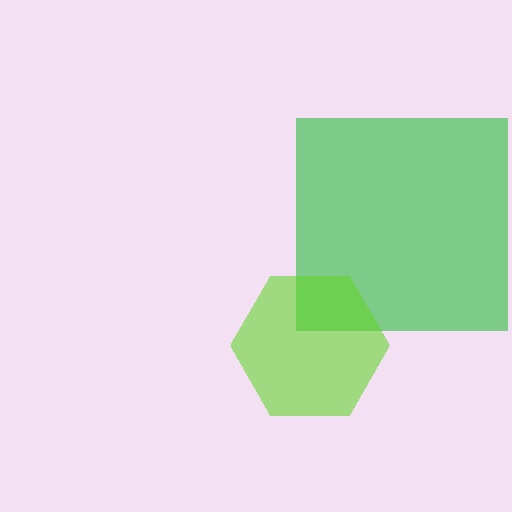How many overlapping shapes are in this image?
There are 2 overlapping shapes in the image.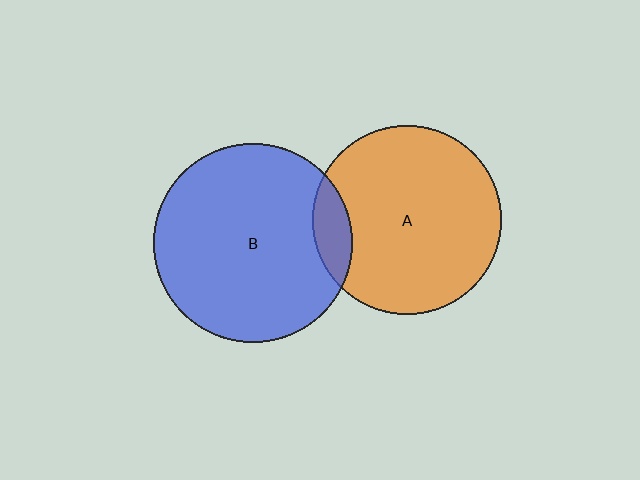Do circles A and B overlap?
Yes.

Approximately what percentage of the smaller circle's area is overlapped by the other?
Approximately 10%.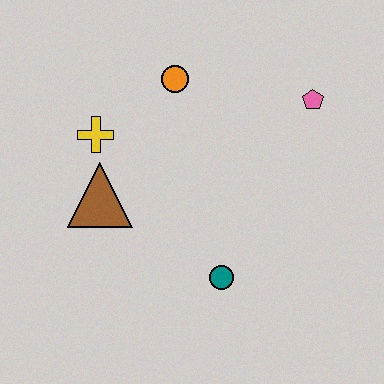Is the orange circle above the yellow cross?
Yes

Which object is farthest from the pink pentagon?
The brown triangle is farthest from the pink pentagon.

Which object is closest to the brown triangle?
The yellow cross is closest to the brown triangle.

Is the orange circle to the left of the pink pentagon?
Yes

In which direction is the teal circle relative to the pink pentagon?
The teal circle is below the pink pentagon.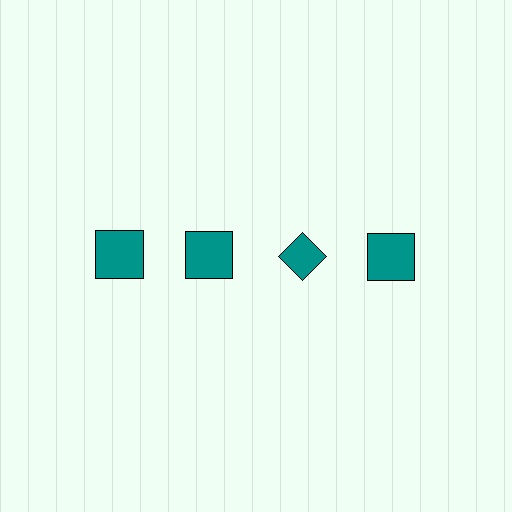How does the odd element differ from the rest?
It has a different shape: diamond instead of square.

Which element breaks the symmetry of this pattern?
The teal diamond in the top row, center column breaks the symmetry. All other shapes are teal squares.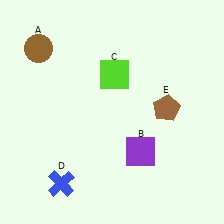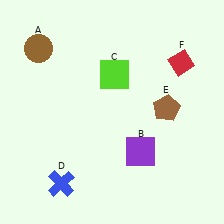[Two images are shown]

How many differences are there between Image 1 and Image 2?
There is 1 difference between the two images.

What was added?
A red diamond (F) was added in Image 2.